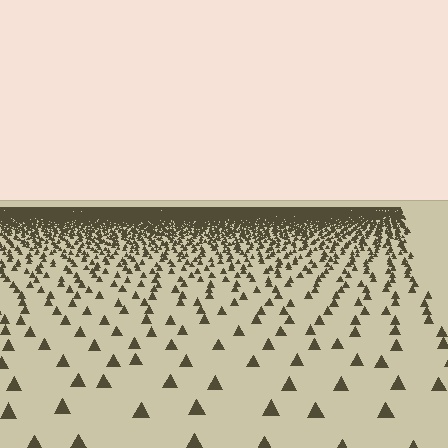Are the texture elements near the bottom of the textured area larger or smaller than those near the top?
Larger. Near the bottom, elements are closer to the viewer and appear at a bigger on-screen size.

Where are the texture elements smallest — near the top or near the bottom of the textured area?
Near the top.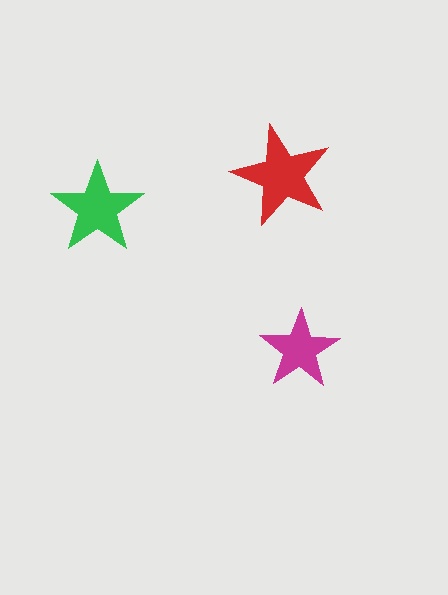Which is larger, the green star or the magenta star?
The green one.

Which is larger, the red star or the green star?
The red one.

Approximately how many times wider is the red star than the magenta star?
About 1.5 times wider.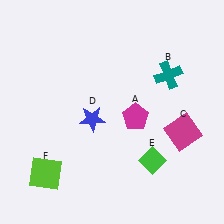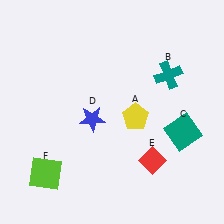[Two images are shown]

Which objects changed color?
A changed from magenta to yellow. C changed from magenta to teal. E changed from green to red.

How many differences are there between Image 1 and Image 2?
There are 3 differences between the two images.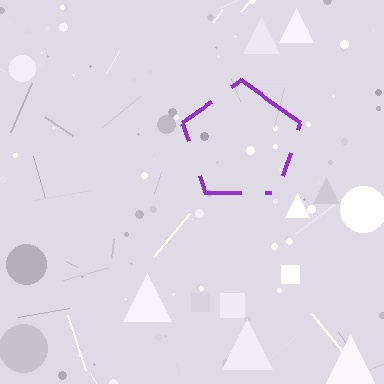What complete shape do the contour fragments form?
The contour fragments form a pentagon.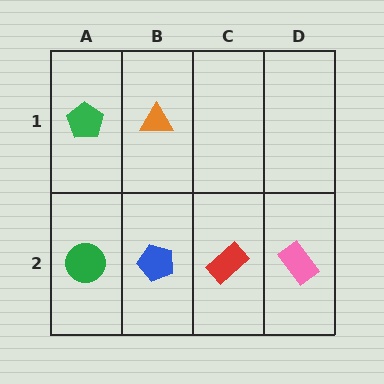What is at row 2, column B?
A blue pentagon.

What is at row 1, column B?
An orange triangle.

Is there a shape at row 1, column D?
No, that cell is empty.